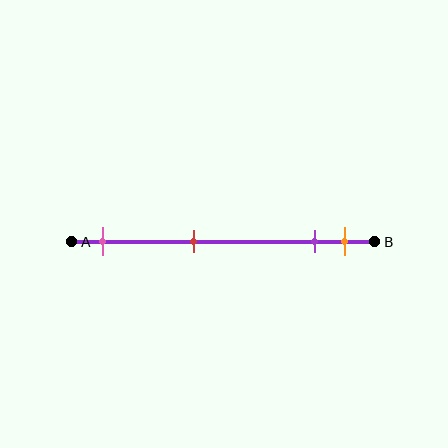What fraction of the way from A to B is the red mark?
The red mark is approximately 40% (0.4) of the way from A to B.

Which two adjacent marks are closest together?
The purple and orange marks are the closest adjacent pair.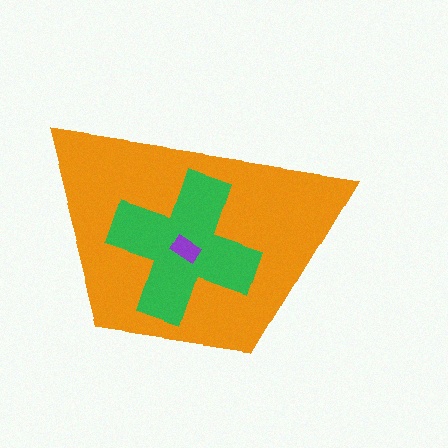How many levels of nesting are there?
3.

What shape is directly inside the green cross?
The purple rectangle.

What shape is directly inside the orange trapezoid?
The green cross.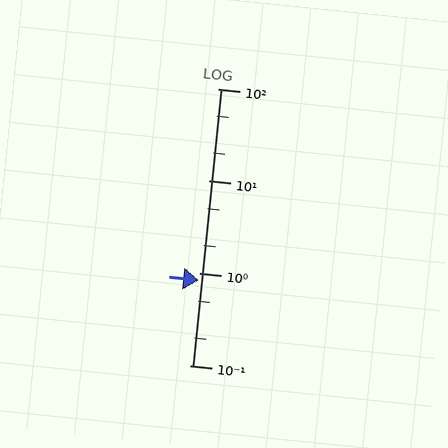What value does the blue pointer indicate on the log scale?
The pointer indicates approximately 0.83.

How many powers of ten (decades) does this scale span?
The scale spans 3 decades, from 0.1 to 100.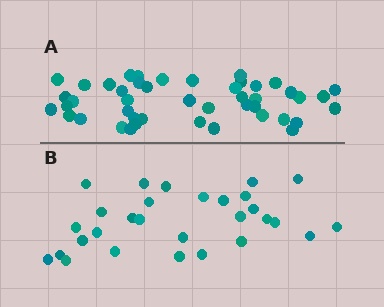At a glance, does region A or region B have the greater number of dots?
Region A (the top region) has more dots.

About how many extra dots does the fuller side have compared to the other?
Region A has approximately 15 more dots than region B.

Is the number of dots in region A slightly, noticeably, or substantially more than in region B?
Region A has substantially more. The ratio is roughly 1.6 to 1.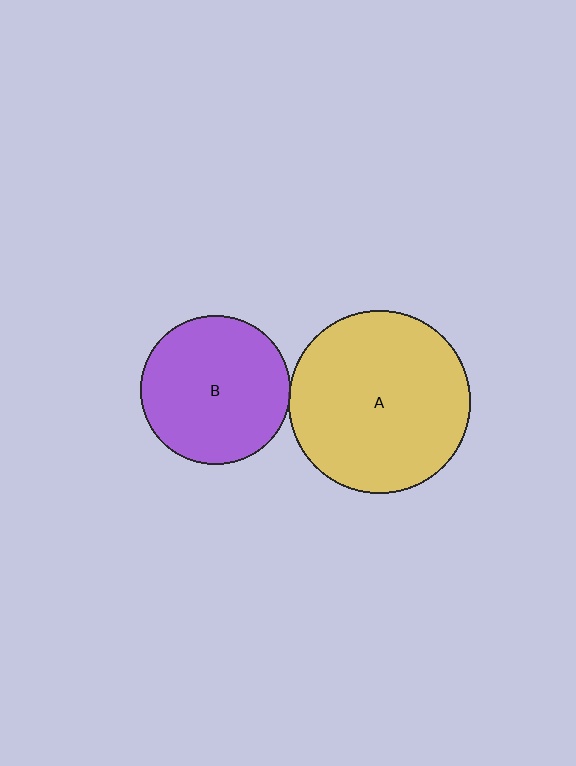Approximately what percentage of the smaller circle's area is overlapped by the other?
Approximately 5%.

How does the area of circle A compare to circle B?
Approximately 1.5 times.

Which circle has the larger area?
Circle A (yellow).